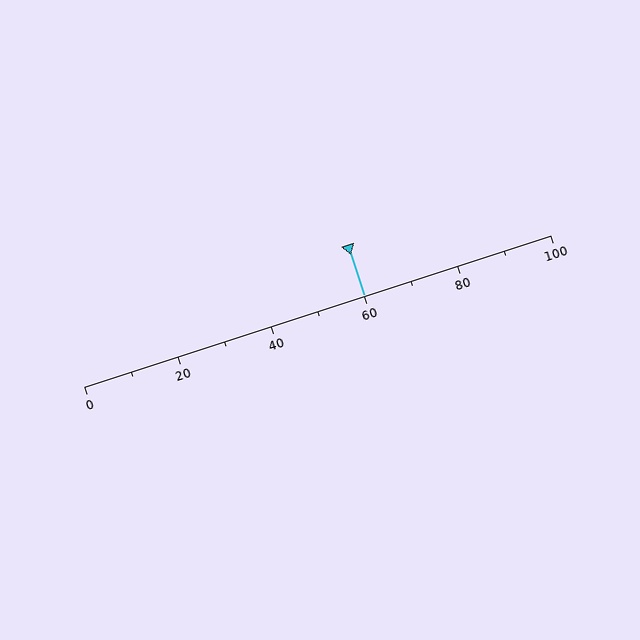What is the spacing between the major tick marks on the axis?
The major ticks are spaced 20 apart.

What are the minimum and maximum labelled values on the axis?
The axis runs from 0 to 100.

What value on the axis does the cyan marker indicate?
The marker indicates approximately 60.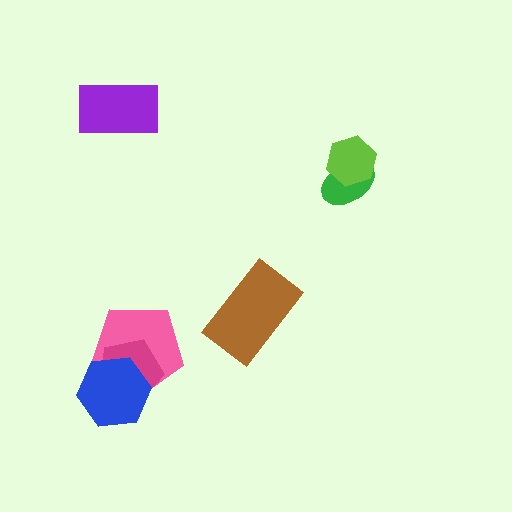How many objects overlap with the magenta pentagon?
2 objects overlap with the magenta pentagon.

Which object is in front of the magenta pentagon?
The blue hexagon is in front of the magenta pentagon.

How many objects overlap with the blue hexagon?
2 objects overlap with the blue hexagon.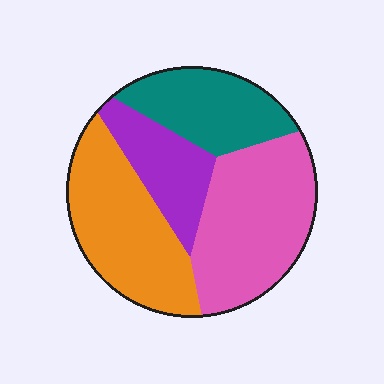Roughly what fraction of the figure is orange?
Orange takes up about one third (1/3) of the figure.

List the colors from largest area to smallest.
From largest to smallest: pink, orange, teal, purple.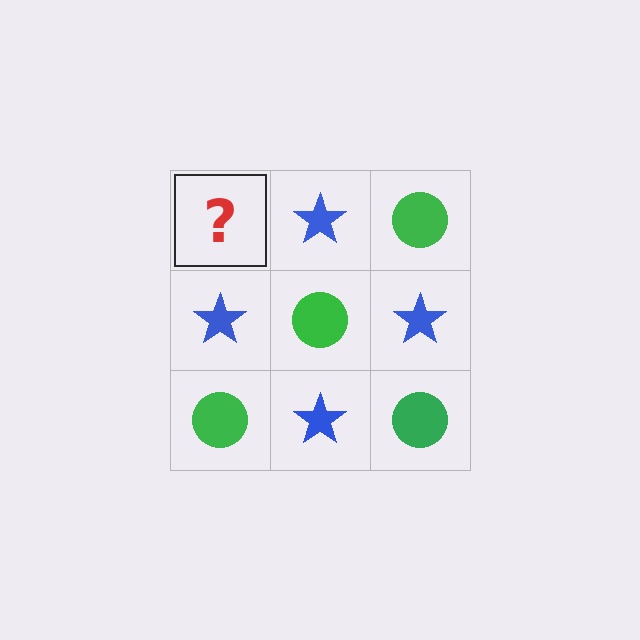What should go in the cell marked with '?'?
The missing cell should contain a green circle.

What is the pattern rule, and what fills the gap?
The rule is that it alternates green circle and blue star in a checkerboard pattern. The gap should be filled with a green circle.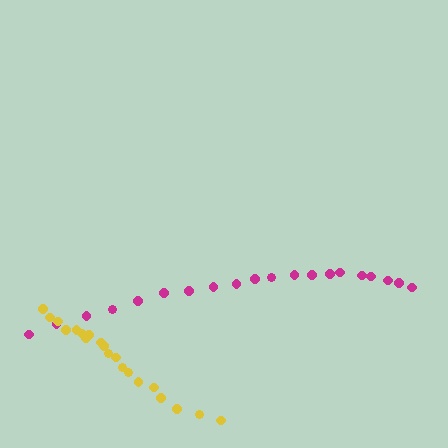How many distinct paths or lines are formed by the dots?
There are 2 distinct paths.